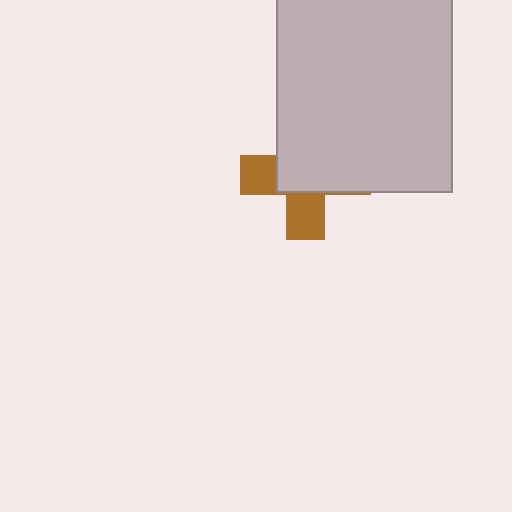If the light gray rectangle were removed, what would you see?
You would see the complete brown cross.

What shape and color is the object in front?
The object in front is a light gray rectangle.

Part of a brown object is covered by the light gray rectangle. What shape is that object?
It is a cross.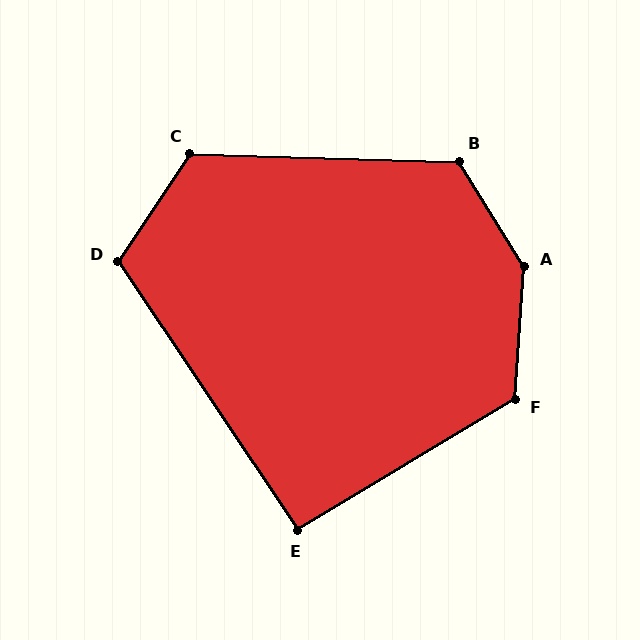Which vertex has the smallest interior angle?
E, at approximately 93 degrees.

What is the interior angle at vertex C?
Approximately 122 degrees (obtuse).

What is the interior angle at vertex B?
Approximately 123 degrees (obtuse).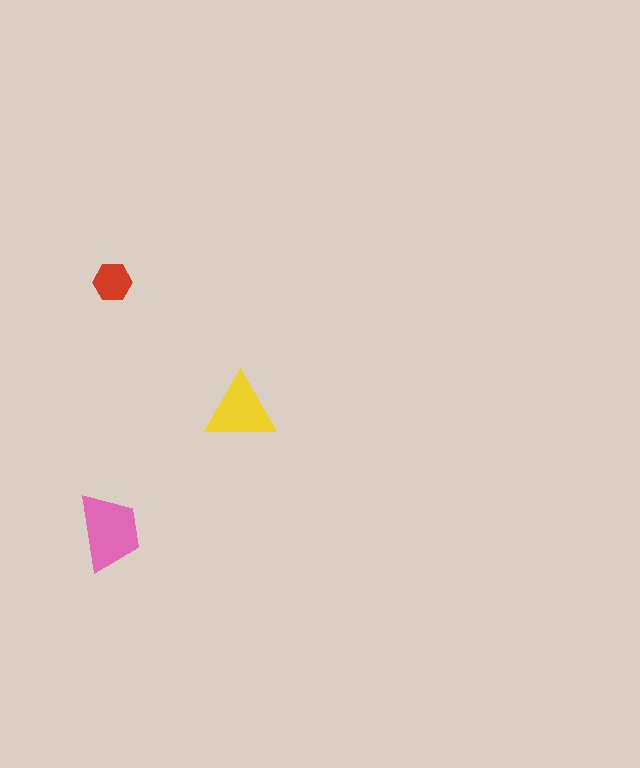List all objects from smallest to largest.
The red hexagon, the yellow triangle, the pink trapezoid.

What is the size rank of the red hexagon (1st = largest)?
3rd.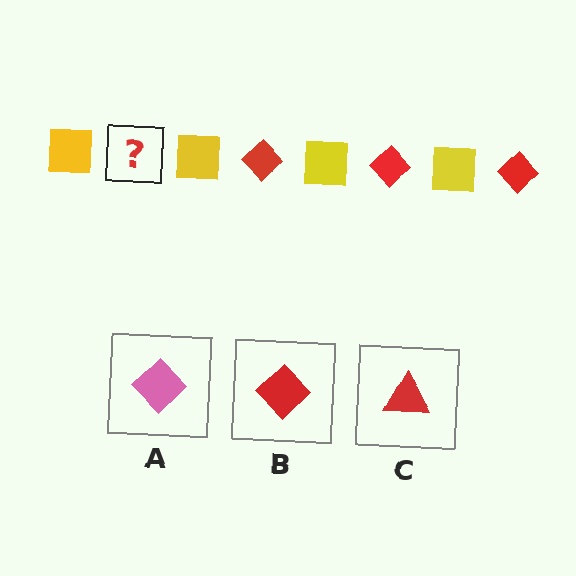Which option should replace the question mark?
Option B.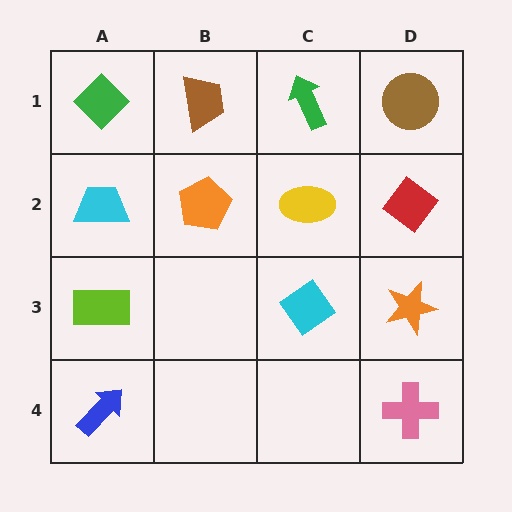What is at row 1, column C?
A green arrow.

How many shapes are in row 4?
2 shapes.